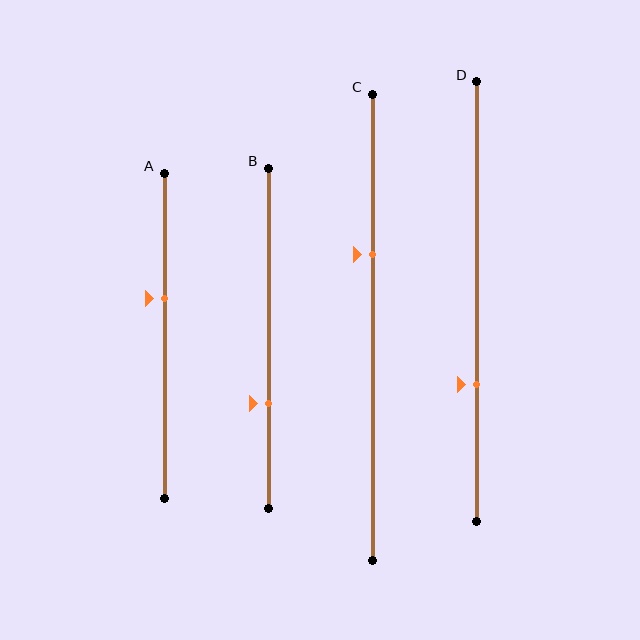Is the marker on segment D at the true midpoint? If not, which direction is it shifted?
No, the marker on segment D is shifted downward by about 19% of the segment length.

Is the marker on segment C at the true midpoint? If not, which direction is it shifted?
No, the marker on segment C is shifted upward by about 16% of the segment length.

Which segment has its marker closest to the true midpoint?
Segment A has its marker closest to the true midpoint.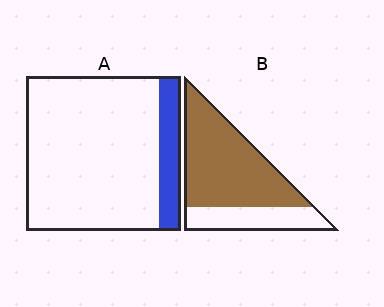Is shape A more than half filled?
No.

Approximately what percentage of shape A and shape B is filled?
A is approximately 15% and B is approximately 70%.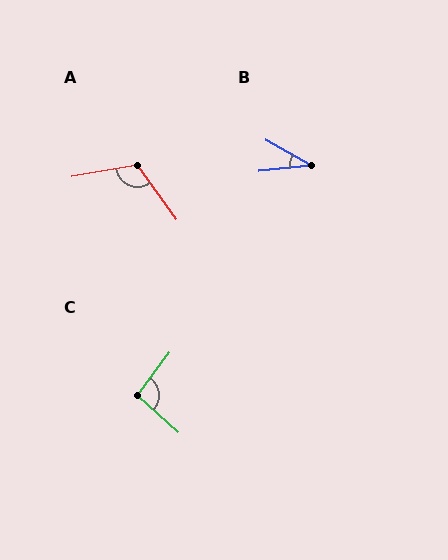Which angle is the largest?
A, at approximately 116 degrees.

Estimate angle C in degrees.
Approximately 95 degrees.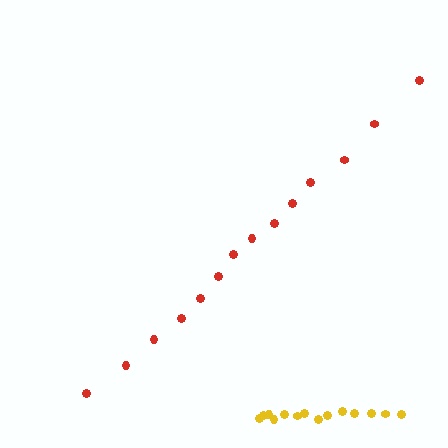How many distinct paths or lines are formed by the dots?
There are 2 distinct paths.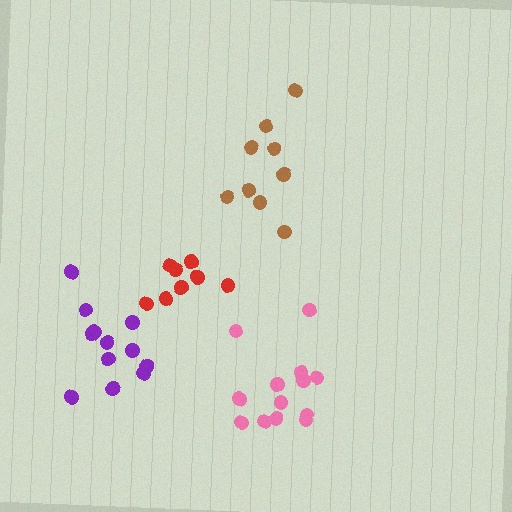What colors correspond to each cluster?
The clusters are colored: red, brown, pink, purple.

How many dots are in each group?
Group 1: 8 dots, Group 2: 9 dots, Group 3: 13 dots, Group 4: 12 dots (42 total).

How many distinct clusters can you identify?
There are 4 distinct clusters.